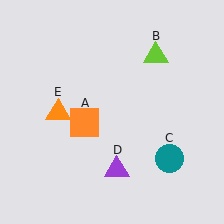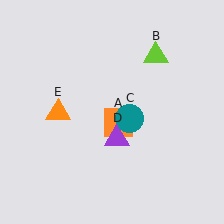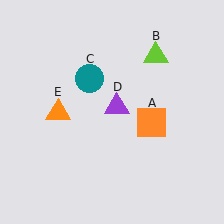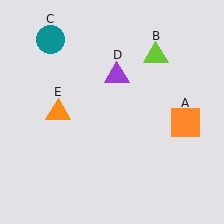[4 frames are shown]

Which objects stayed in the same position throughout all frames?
Lime triangle (object B) and orange triangle (object E) remained stationary.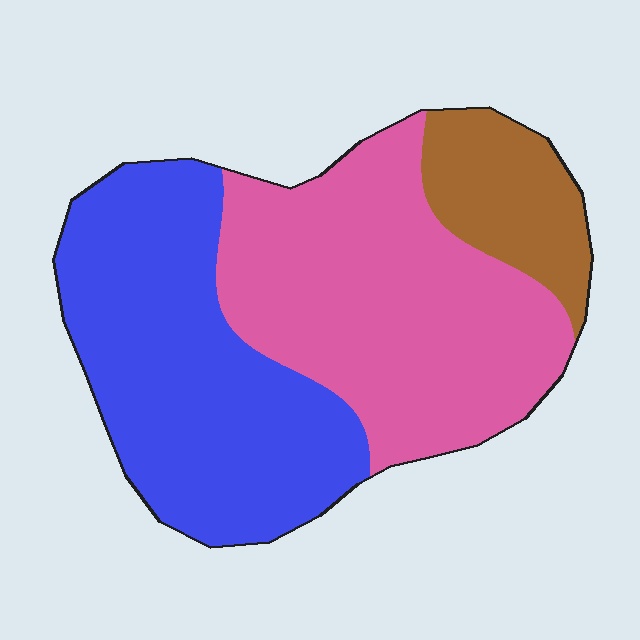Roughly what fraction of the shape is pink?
Pink covers around 45% of the shape.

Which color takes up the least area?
Brown, at roughly 15%.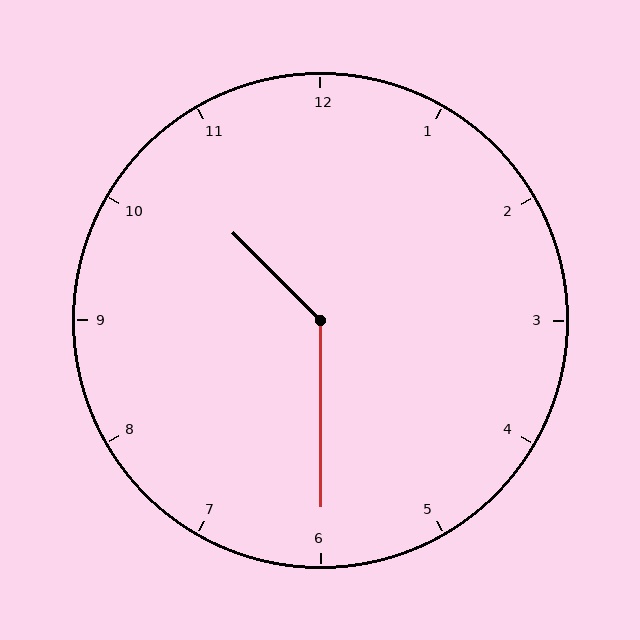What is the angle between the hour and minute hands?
Approximately 135 degrees.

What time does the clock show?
10:30.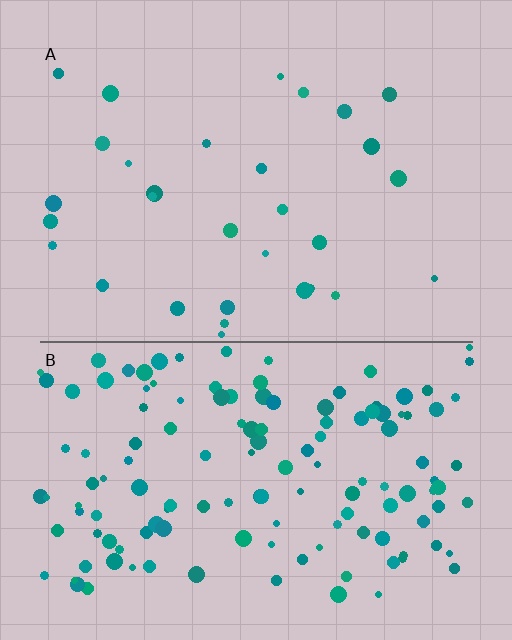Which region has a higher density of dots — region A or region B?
B (the bottom).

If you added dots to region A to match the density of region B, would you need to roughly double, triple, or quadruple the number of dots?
Approximately quadruple.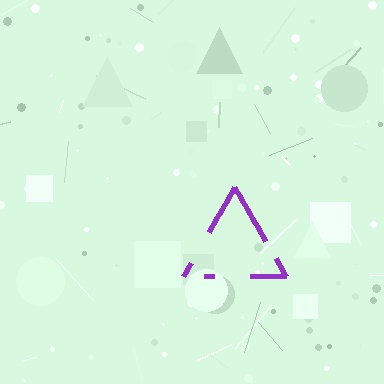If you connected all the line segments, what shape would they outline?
They would outline a triangle.